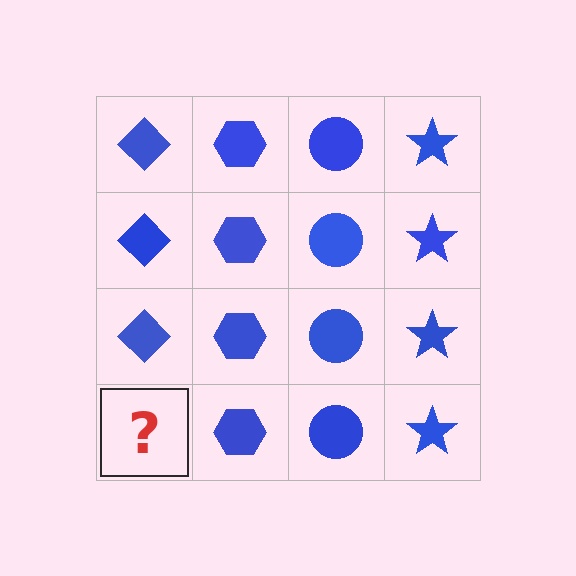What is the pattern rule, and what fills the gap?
The rule is that each column has a consistent shape. The gap should be filled with a blue diamond.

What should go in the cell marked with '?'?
The missing cell should contain a blue diamond.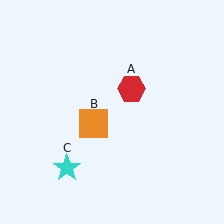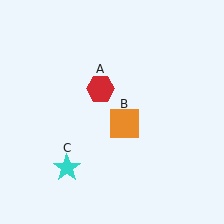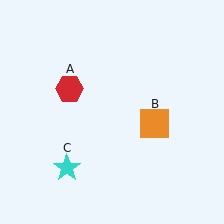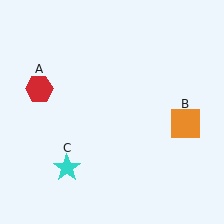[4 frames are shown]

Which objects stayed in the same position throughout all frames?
Cyan star (object C) remained stationary.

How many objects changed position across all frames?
2 objects changed position: red hexagon (object A), orange square (object B).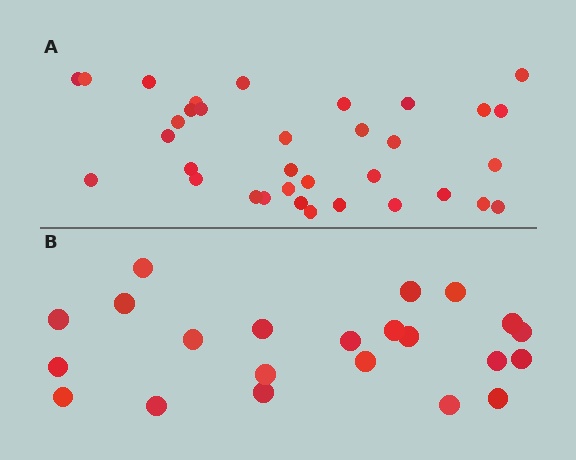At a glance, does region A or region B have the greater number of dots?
Region A (the top region) has more dots.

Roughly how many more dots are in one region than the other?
Region A has roughly 12 or so more dots than region B.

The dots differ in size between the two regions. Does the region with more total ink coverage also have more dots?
No. Region B has more total ink coverage because its dots are larger, but region A actually contains more individual dots. Total area can be misleading — the number of items is what matters here.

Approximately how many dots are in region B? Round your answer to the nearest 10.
About 20 dots. (The exact count is 22, which rounds to 20.)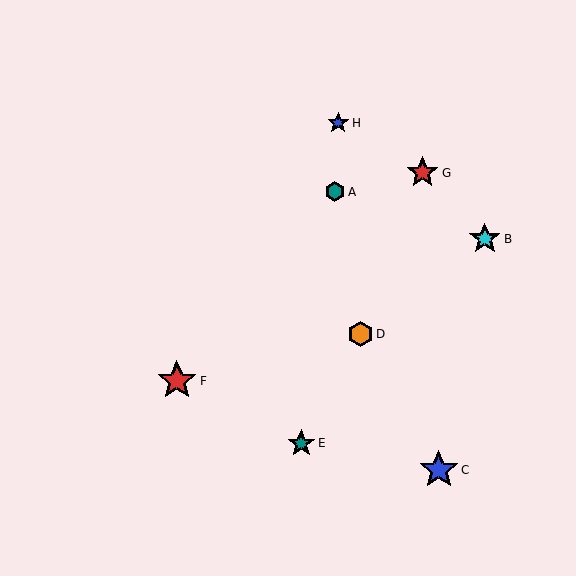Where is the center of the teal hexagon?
The center of the teal hexagon is at (335, 192).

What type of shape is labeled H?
Shape H is a blue star.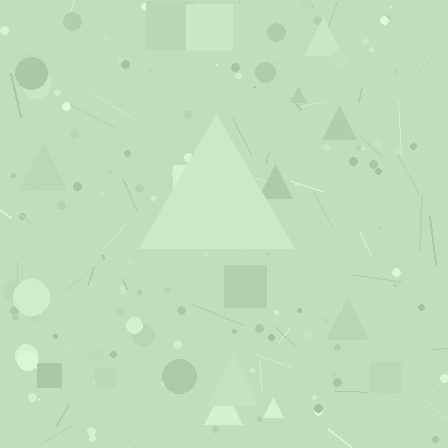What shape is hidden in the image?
A triangle is hidden in the image.